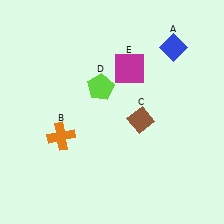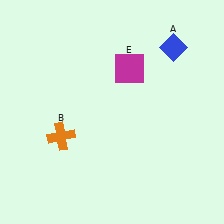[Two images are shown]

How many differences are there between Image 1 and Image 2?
There are 2 differences between the two images.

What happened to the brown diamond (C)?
The brown diamond (C) was removed in Image 2. It was in the bottom-right area of Image 1.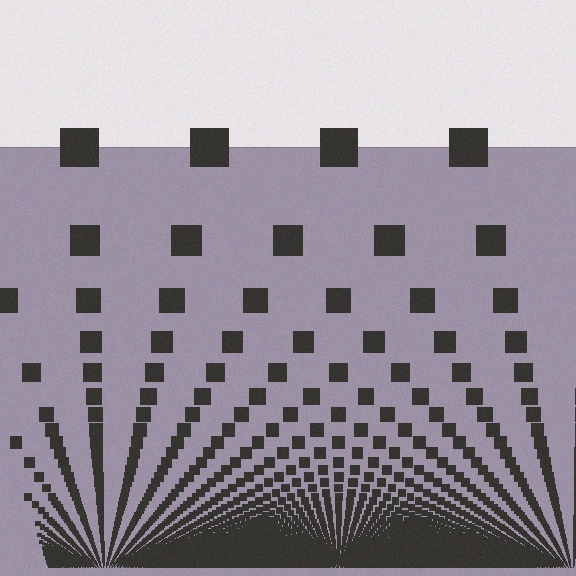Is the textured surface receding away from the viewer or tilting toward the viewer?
The surface appears to tilt toward the viewer. Texture elements get larger and sparser toward the top.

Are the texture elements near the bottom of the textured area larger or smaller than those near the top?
Smaller. The gradient is inverted — elements near the bottom are smaller and denser.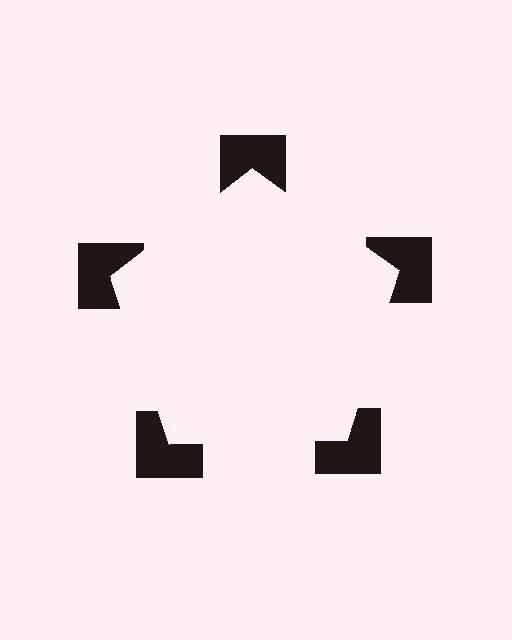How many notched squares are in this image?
There are 5 — one at each vertex of the illusory pentagon.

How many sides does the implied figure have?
5 sides.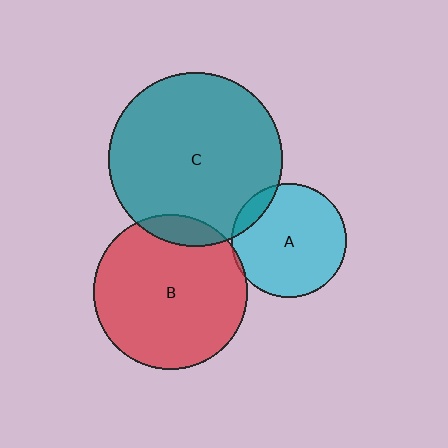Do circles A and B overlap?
Yes.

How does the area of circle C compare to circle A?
Approximately 2.3 times.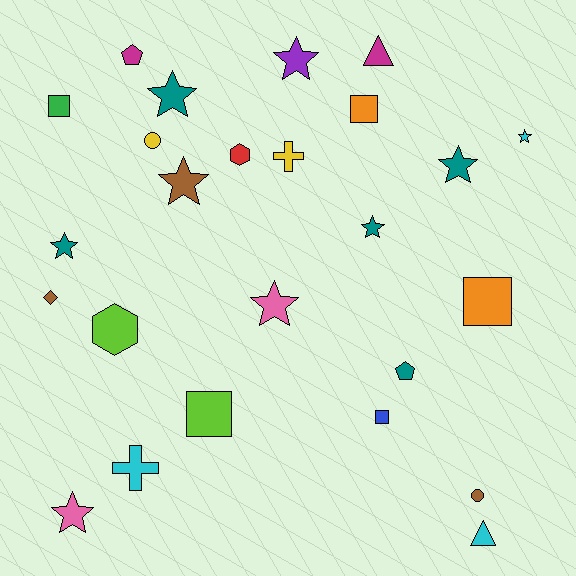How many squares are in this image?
There are 5 squares.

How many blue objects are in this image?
There is 1 blue object.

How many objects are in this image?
There are 25 objects.